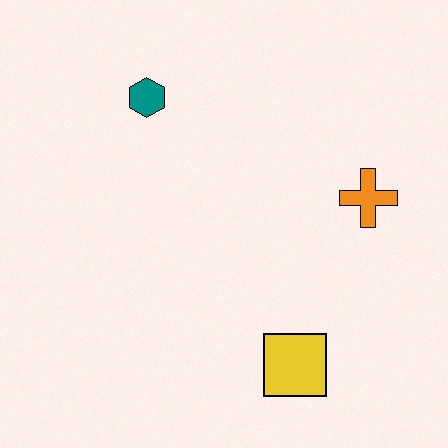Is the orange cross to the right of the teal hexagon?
Yes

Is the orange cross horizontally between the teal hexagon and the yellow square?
No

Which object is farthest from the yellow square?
The teal hexagon is farthest from the yellow square.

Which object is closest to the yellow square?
The orange cross is closest to the yellow square.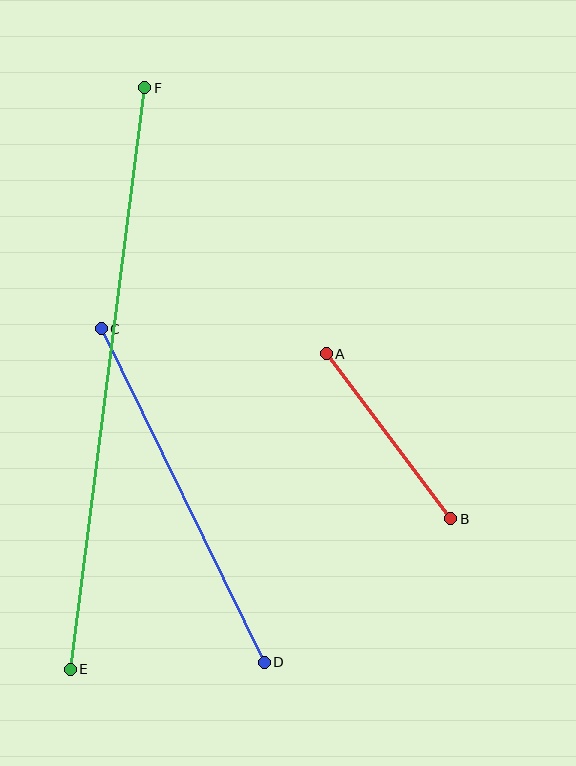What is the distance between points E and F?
The distance is approximately 586 pixels.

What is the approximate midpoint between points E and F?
The midpoint is at approximately (108, 378) pixels.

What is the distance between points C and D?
The distance is approximately 371 pixels.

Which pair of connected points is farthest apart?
Points E and F are farthest apart.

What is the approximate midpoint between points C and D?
The midpoint is at approximately (183, 496) pixels.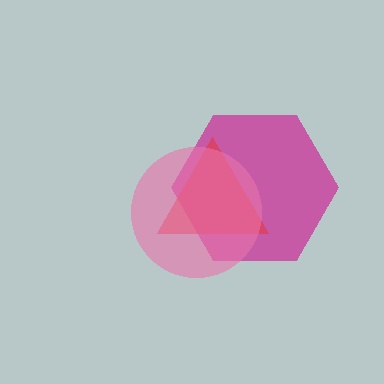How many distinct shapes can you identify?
There are 3 distinct shapes: a magenta hexagon, a red triangle, a pink circle.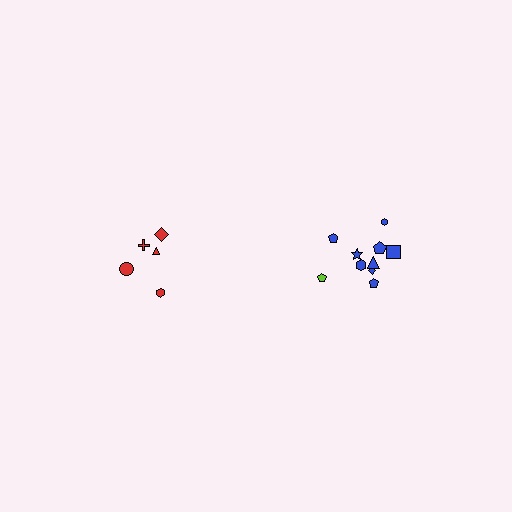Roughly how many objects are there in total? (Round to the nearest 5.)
Roughly 15 objects in total.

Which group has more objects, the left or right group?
The right group.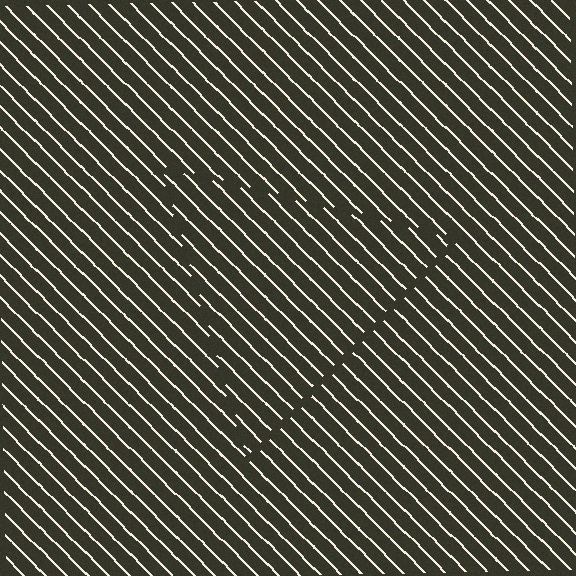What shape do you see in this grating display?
An illusory triangle. The interior of the shape contains the same grating, shifted by half a period — the contour is defined by the phase discontinuity where line-ends from the inner and outer gratings abut.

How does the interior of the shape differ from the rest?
The interior of the shape contains the same grating, shifted by half a period — the contour is defined by the phase discontinuity where line-ends from the inner and outer gratings abut.